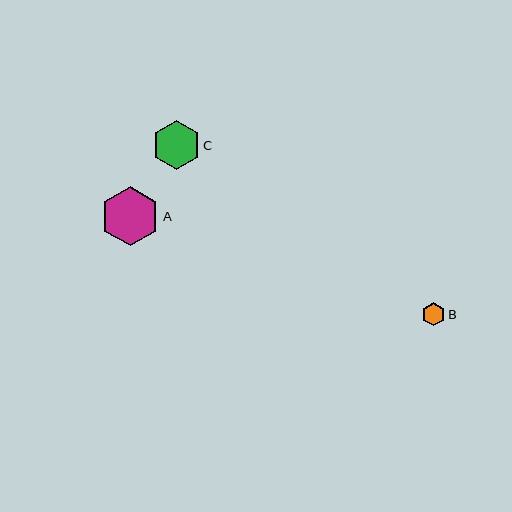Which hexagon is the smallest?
Hexagon B is the smallest with a size of approximately 23 pixels.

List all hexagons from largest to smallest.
From largest to smallest: A, C, B.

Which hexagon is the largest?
Hexagon A is the largest with a size of approximately 59 pixels.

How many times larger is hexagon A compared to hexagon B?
Hexagon A is approximately 2.6 times the size of hexagon B.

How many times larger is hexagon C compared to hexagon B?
Hexagon C is approximately 2.1 times the size of hexagon B.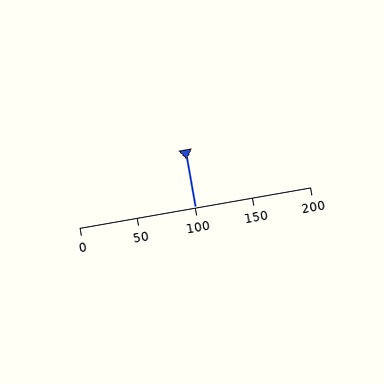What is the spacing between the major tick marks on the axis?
The major ticks are spaced 50 apart.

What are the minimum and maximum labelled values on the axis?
The axis runs from 0 to 200.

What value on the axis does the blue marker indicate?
The marker indicates approximately 100.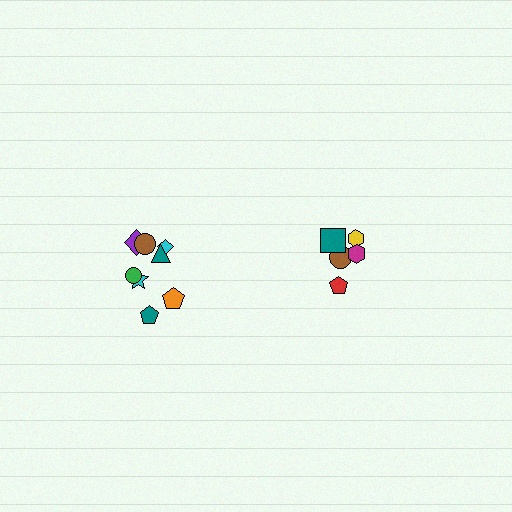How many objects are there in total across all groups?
There are 13 objects.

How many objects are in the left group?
There are 8 objects.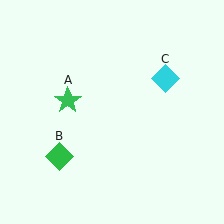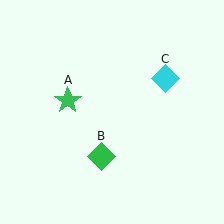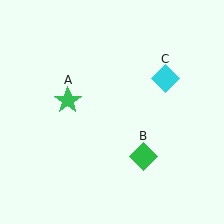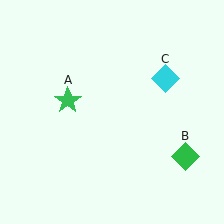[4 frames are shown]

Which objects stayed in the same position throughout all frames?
Green star (object A) and cyan diamond (object C) remained stationary.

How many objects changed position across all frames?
1 object changed position: green diamond (object B).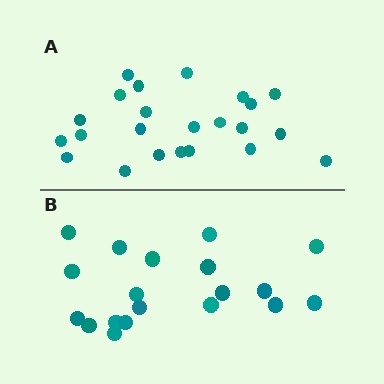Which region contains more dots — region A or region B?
Region A (the top region) has more dots.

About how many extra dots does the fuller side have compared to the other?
Region A has about 4 more dots than region B.